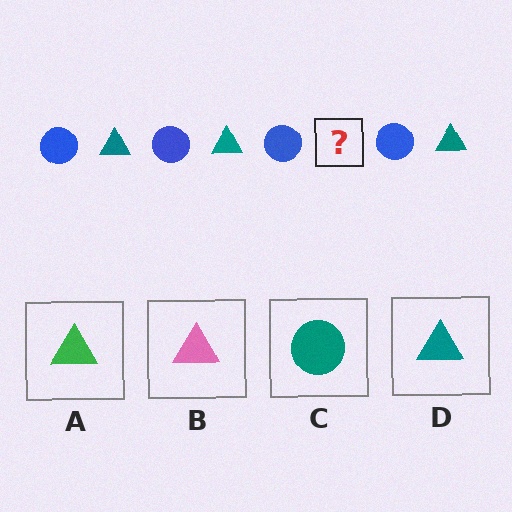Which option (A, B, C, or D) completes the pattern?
D.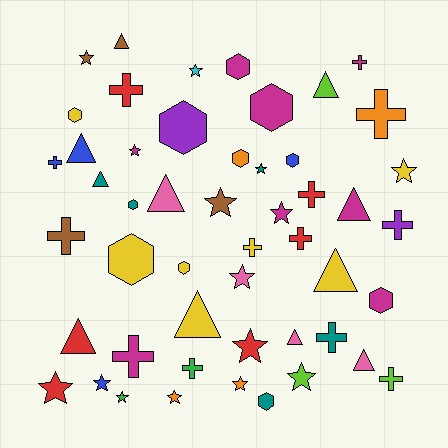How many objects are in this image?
There are 50 objects.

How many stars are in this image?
There are 15 stars.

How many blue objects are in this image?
There are 4 blue objects.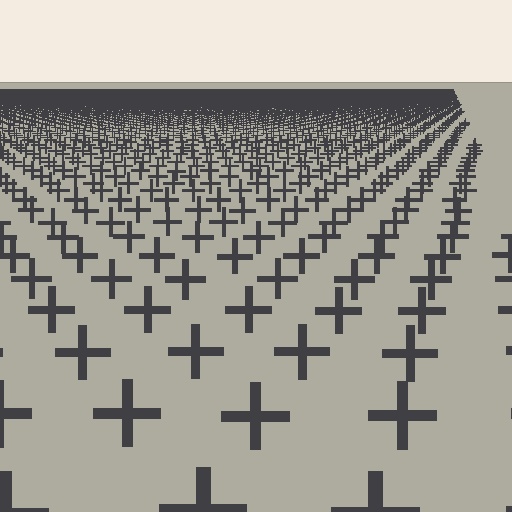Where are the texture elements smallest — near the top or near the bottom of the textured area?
Near the top.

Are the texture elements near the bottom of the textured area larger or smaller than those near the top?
Larger. Near the bottom, elements are closer to the viewer and appear at a bigger on-screen size.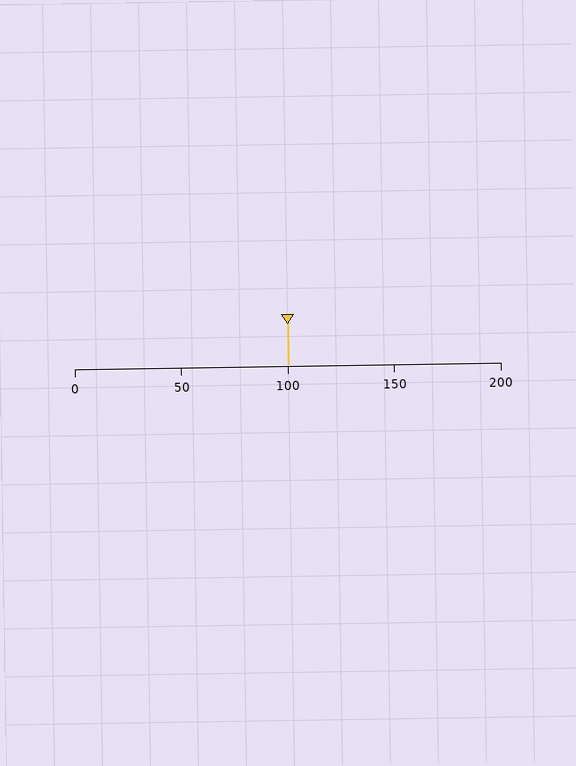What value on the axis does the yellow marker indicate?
The marker indicates approximately 100.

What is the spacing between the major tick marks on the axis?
The major ticks are spaced 50 apart.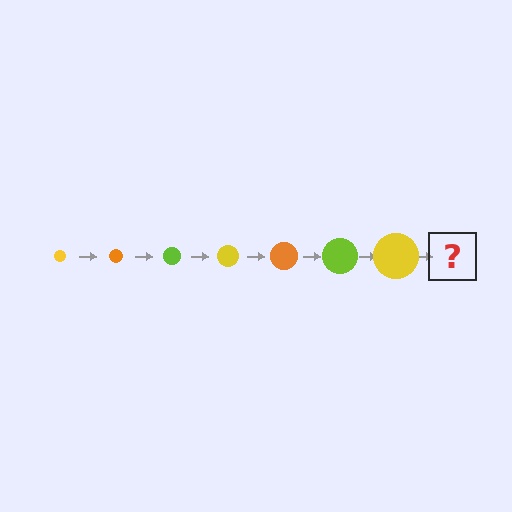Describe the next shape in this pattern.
It should be an orange circle, larger than the previous one.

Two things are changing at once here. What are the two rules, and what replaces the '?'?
The two rules are that the circle grows larger each step and the color cycles through yellow, orange, and lime. The '?' should be an orange circle, larger than the previous one.